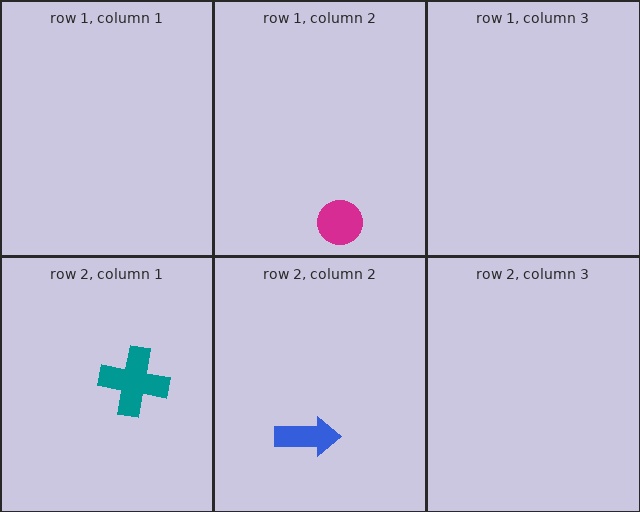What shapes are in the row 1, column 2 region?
The magenta circle.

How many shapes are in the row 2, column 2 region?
1.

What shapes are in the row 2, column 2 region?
The blue arrow.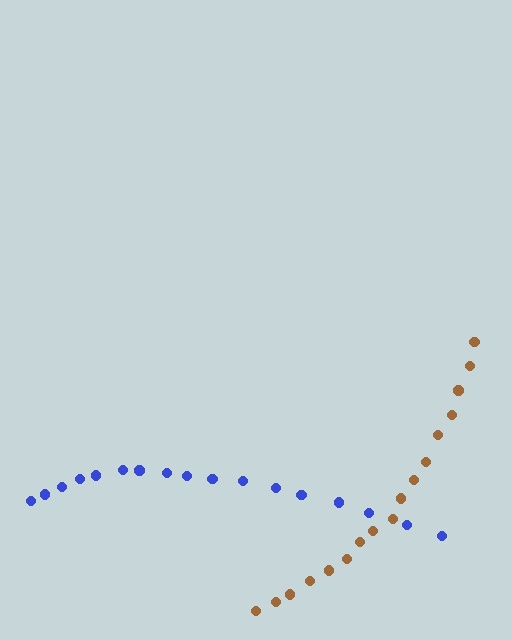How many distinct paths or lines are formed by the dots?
There are 2 distinct paths.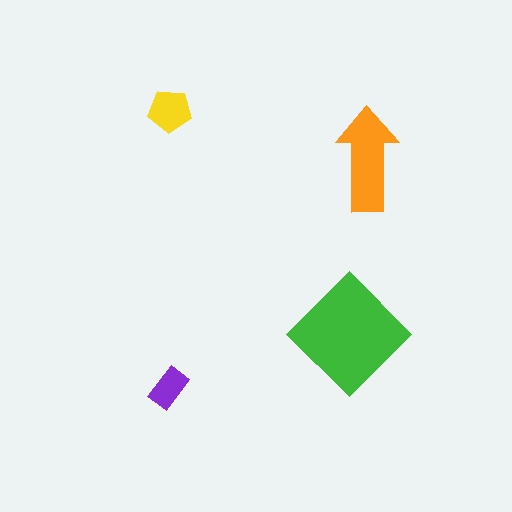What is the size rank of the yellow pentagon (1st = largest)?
3rd.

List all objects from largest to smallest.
The green diamond, the orange arrow, the yellow pentagon, the purple rectangle.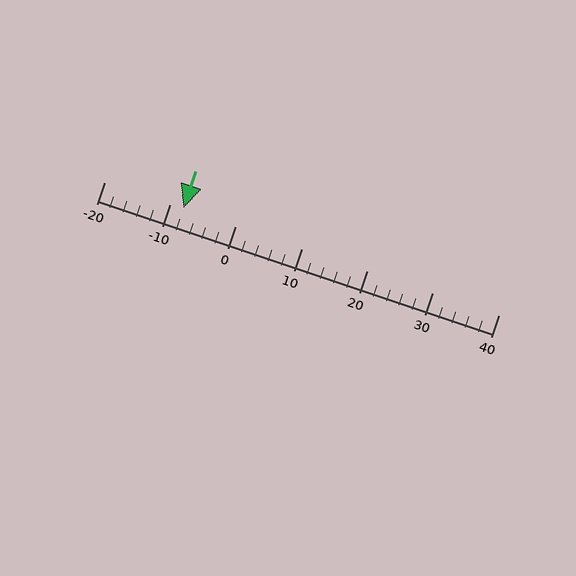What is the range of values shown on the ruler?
The ruler shows values from -20 to 40.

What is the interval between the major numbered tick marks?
The major tick marks are spaced 10 units apart.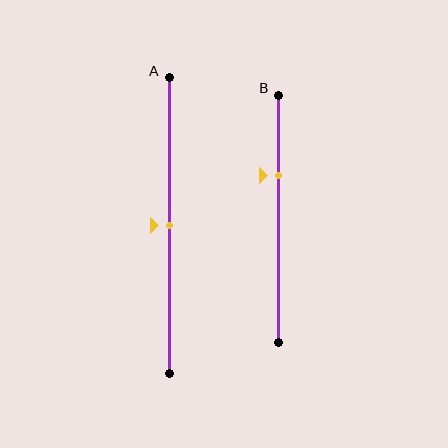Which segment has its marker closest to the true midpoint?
Segment A has its marker closest to the true midpoint.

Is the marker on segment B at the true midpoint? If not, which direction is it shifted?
No, the marker on segment B is shifted upward by about 18% of the segment length.